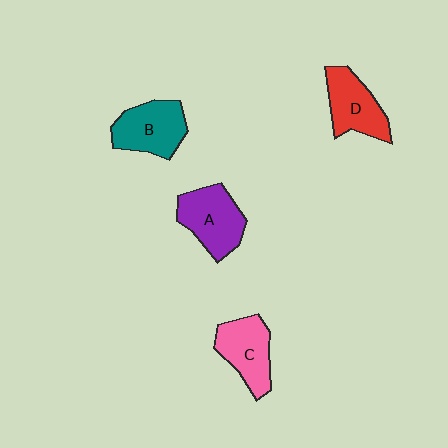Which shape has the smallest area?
Shape D (red).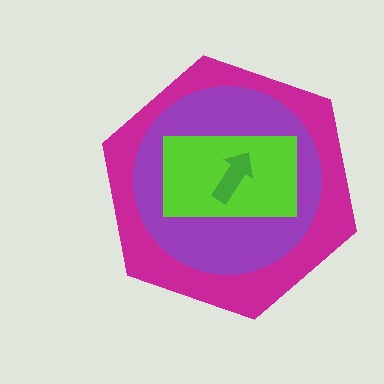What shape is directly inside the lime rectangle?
The green arrow.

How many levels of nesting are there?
4.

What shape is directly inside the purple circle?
The lime rectangle.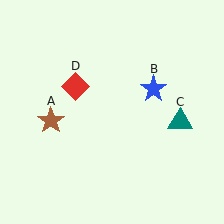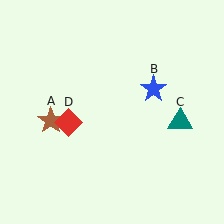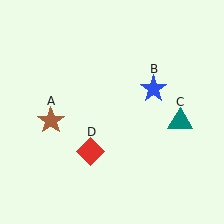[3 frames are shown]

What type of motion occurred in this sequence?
The red diamond (object D) rotated counterclockwise around the center of the scene.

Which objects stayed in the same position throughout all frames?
Brown star (object A) and blue star (object B) and teal triangle (object C) remained stationary.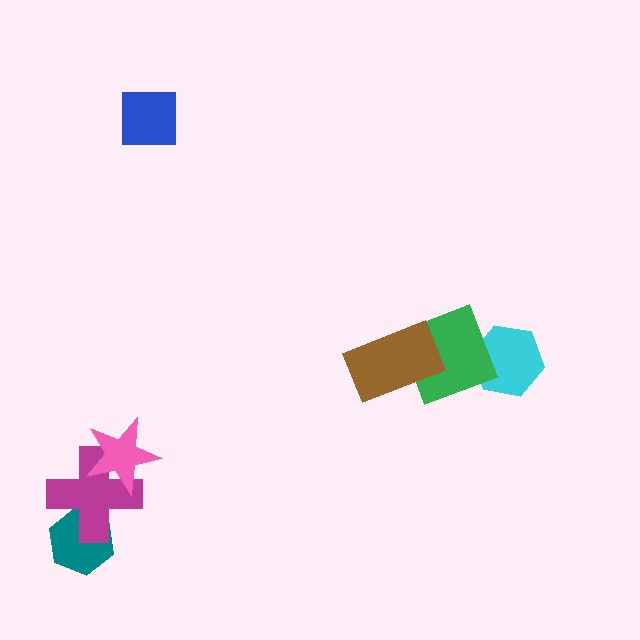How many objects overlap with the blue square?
0 objects overlap with the blue square.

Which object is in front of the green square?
The brown rectangle is in front of the green square.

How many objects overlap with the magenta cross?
2 objects overlap with the magenta cross.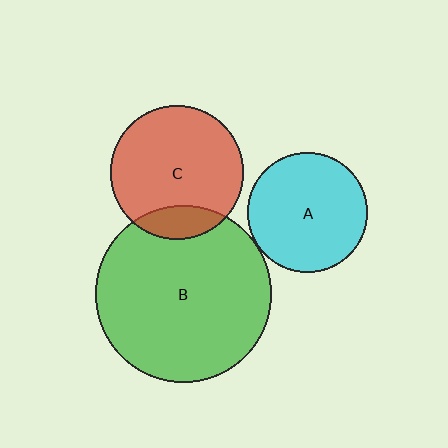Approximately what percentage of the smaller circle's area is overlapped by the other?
Approximately 15%.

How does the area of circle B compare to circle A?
Approximately 2.2 times.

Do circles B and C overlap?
Yes.